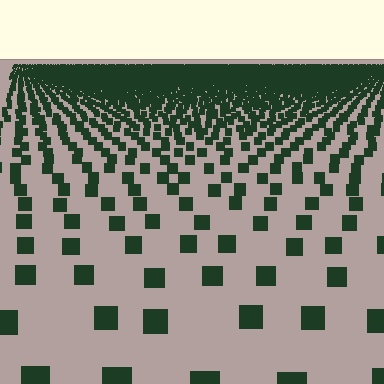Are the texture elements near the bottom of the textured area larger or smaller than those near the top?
Larger. Near the bottom, elements are closer to the viewer and appear at a bigger on-screen size.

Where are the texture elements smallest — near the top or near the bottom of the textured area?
Near the top.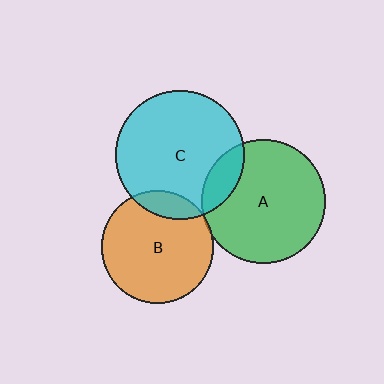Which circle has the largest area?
Circle C (cyan).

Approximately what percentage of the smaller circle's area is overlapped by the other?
Approximately 15%.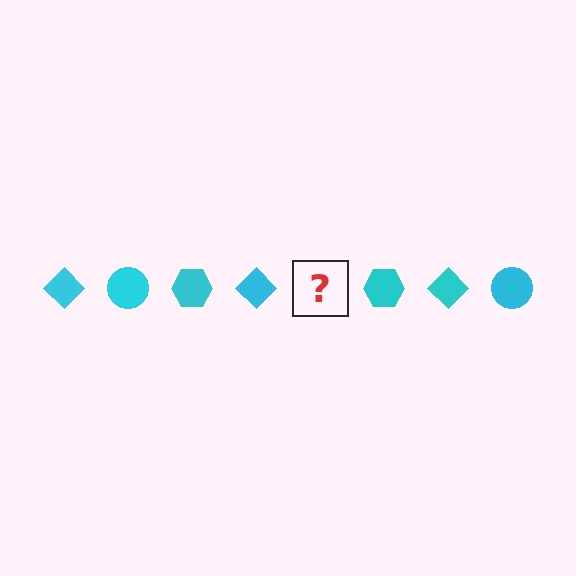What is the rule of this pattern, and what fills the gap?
The rule is that the pattern cycles through diamond, circle, hexagon shapes in cyan. The gap should be filled with a cyan circle.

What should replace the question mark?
The question mark should be replaced with a cyan circle.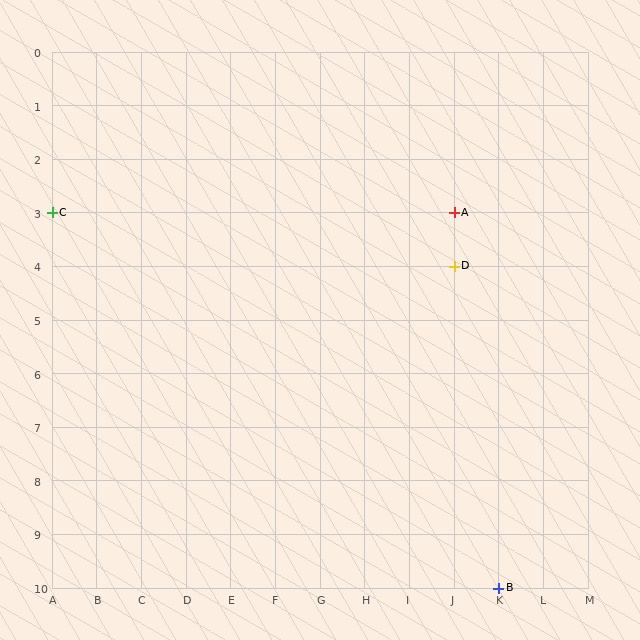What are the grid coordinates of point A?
Point A is at grid coordinates (J, 3).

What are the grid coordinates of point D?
Point D is at grid coordinates (J, 4).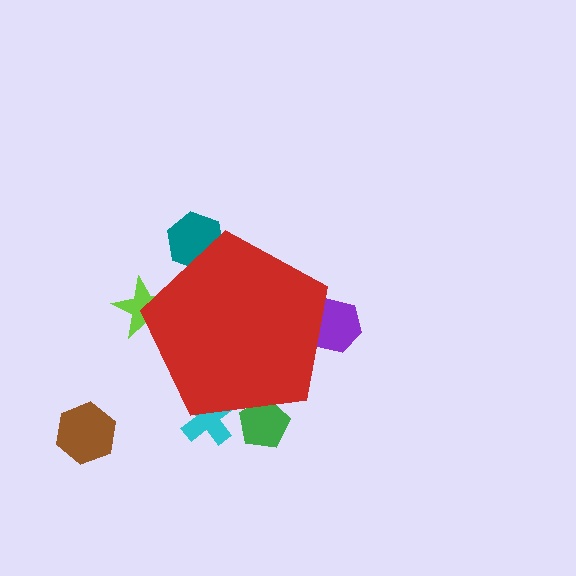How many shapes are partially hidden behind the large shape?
5 shapes are partially hidden.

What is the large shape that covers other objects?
A red pentagon.